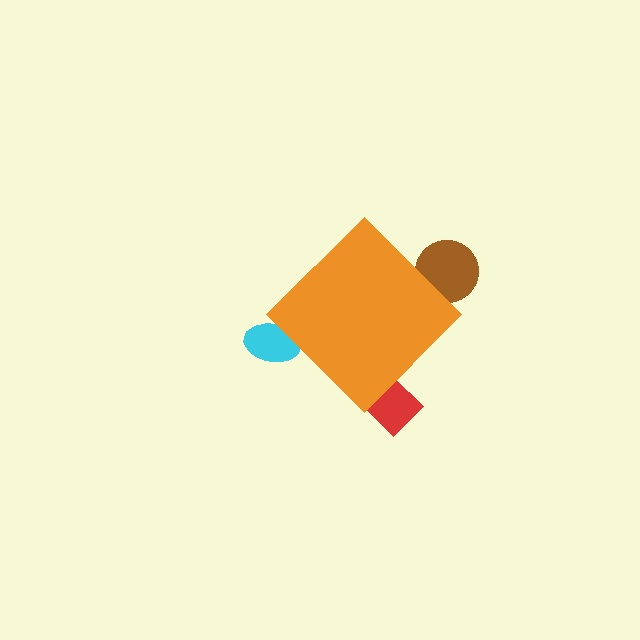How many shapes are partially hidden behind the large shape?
3 shapes are partially hidden.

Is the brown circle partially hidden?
Yes, the brown circle is partially hidden behind the orange diamond.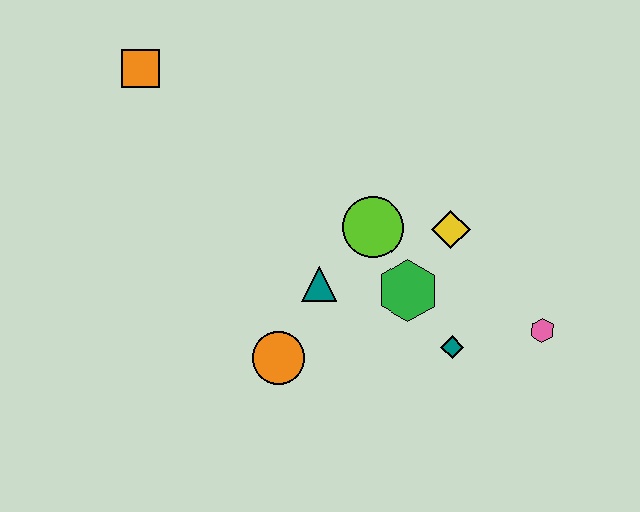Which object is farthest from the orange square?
The pink hexagon is farthest from the orange square.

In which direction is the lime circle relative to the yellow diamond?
The lime circle is to the left of the yellow diamond.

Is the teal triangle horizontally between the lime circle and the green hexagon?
No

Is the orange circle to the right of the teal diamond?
No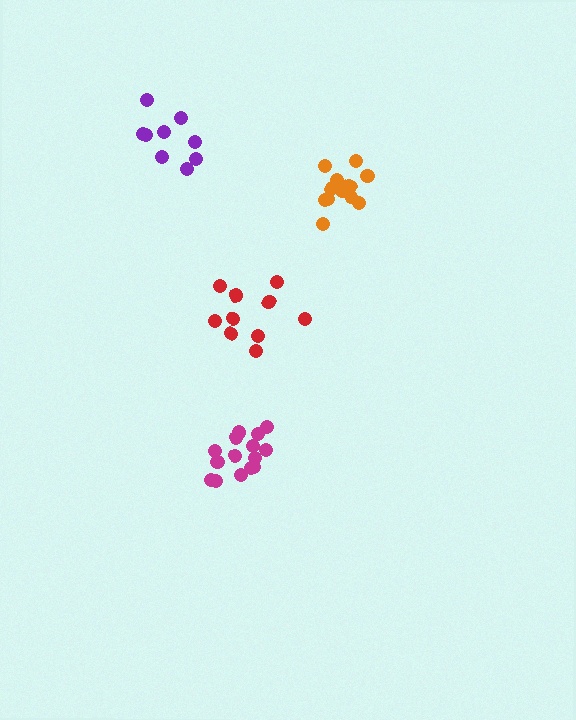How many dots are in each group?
Group 1: 15 dots, Group 2: 11 dots, Group 3: 9 dots, Group 4: 15 dots (50 total).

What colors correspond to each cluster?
The clusters are colored: magenta, red, purple, orange.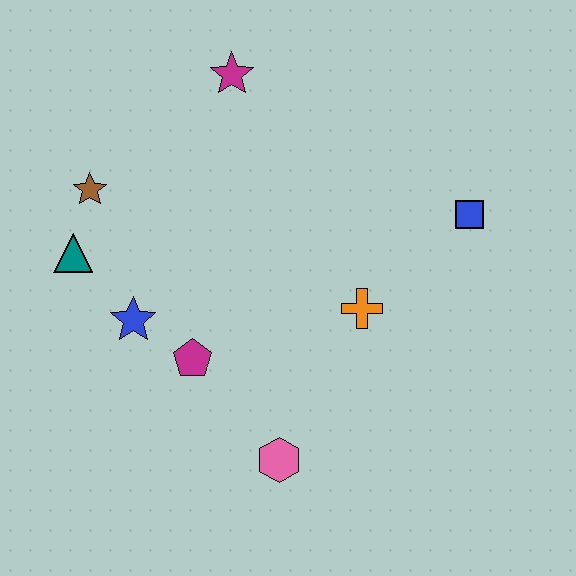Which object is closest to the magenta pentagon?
The blue star is closest to the magenta pentagon.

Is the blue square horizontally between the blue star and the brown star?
No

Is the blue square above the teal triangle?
Yes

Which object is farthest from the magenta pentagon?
The blue square is farthest from the magenta pentagon.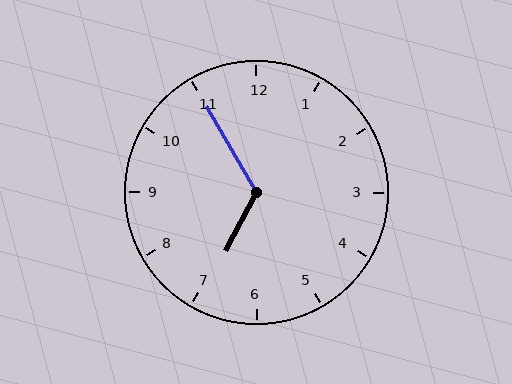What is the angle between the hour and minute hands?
Approximately 122 degrees.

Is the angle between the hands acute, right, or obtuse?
It is obtuse.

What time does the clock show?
6:55.